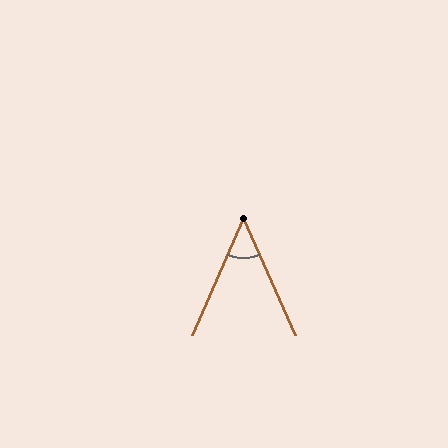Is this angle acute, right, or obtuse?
It is acute.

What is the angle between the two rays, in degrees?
Approximately 47 degrees.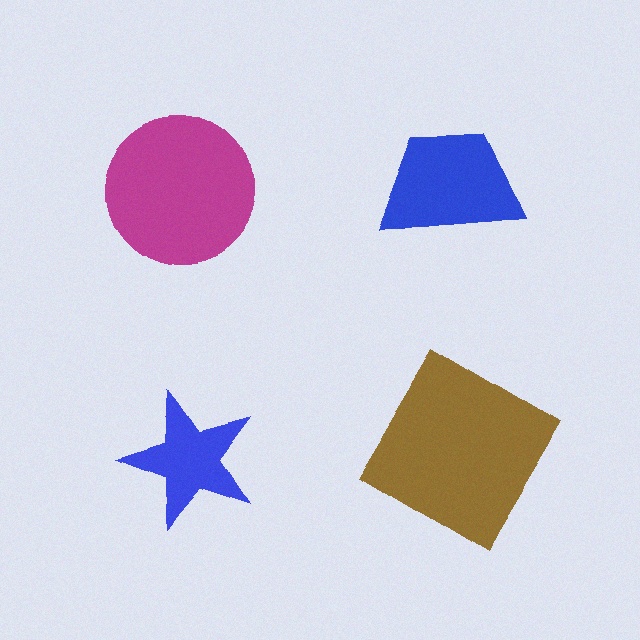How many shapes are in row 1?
2 shapes.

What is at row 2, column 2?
A brown diamond.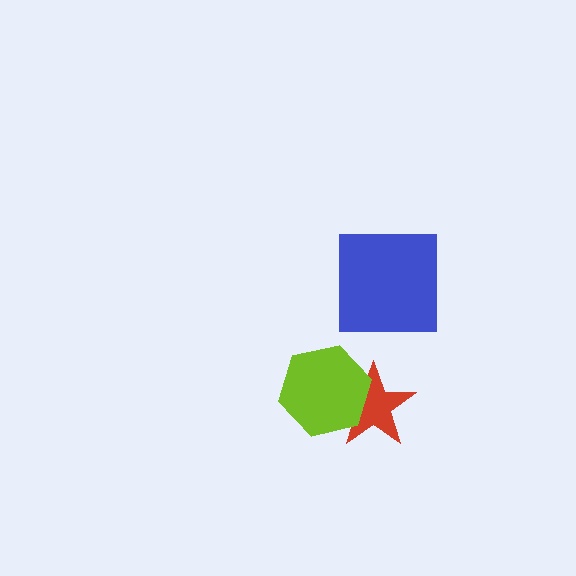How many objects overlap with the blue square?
0 objects overlap with the blue square.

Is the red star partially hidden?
Yes, it is partially covered by another shape.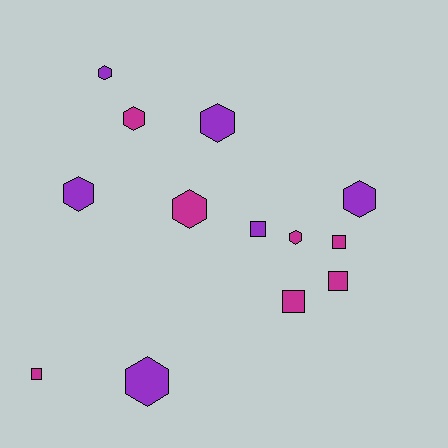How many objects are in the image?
There are 13 objects.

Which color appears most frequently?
Magenta, with 7 objects.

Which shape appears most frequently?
Hexagon, with 8 objects.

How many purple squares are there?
There is 1 purple square.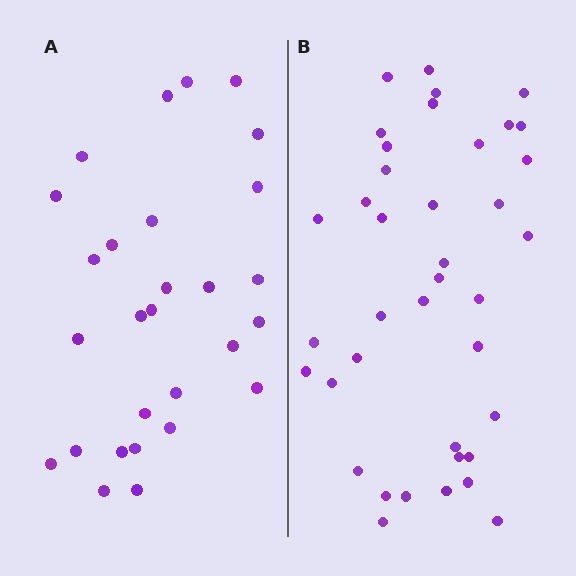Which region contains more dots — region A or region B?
Region B (the right region) has more dots.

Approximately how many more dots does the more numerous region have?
Region B has roughly 12 or so more dots than region A.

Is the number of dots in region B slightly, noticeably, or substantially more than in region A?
Region B has noticeably more, but not dramatically so. The ratio is roughly 1.4 to 1.